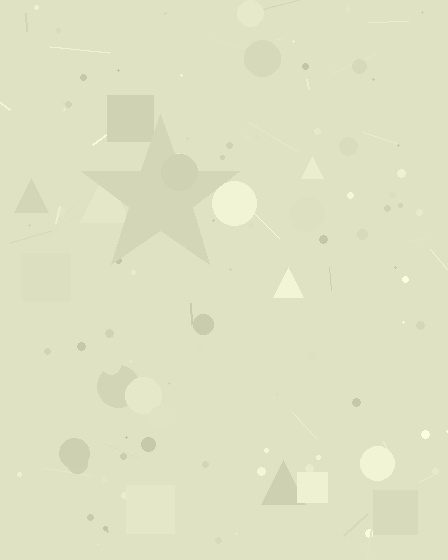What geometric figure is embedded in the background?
A star is embedded in the background.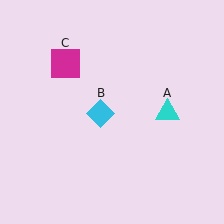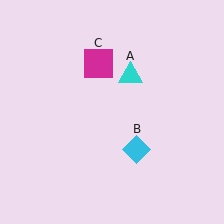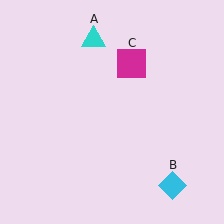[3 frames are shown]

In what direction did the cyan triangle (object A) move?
The cyan triangle (object A) moved up and to the left.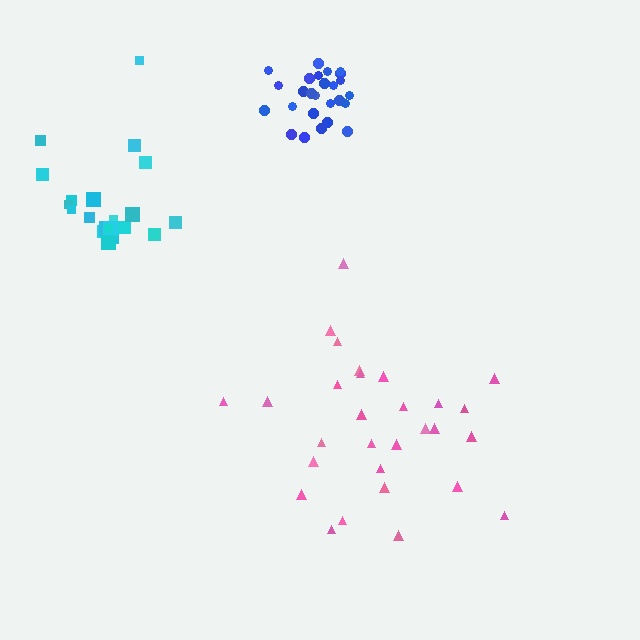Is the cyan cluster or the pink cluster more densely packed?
Cyan.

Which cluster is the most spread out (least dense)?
Pink.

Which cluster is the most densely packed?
Blue.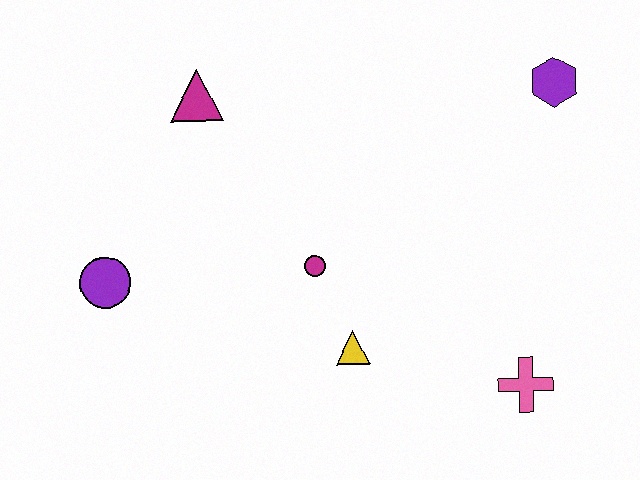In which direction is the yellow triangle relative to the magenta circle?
The yellow triangle is below the magenta circle.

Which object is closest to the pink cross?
The yellow triangle is closest to the pink cross.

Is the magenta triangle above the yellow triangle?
Yes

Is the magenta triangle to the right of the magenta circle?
No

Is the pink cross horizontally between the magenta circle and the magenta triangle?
No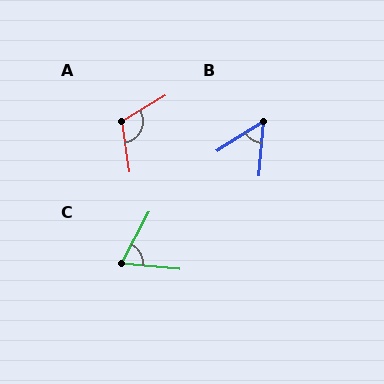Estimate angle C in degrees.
Approximately 67 degrees.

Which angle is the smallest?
B, at approximately 53 degrees.